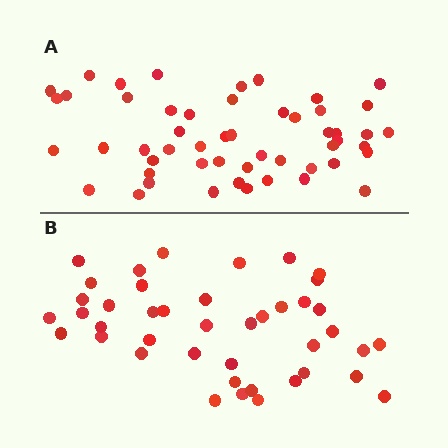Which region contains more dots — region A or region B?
Region A (the top region) has more dots.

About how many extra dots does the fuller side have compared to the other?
Region A has roughly 10 or so more dots than region B.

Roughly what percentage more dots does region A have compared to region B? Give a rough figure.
About 25% more.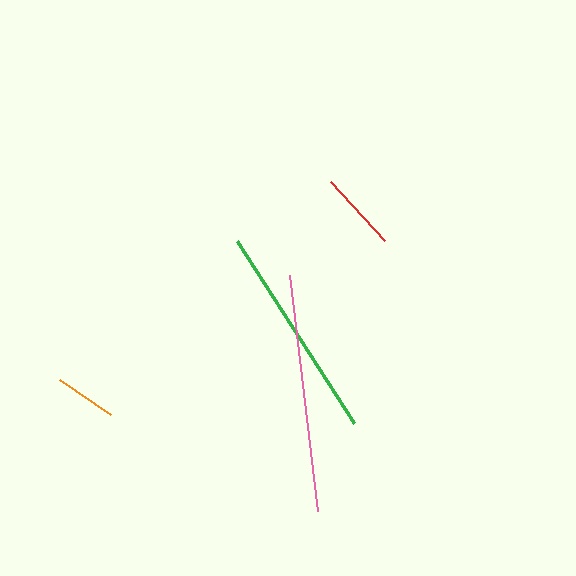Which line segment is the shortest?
The orange line is the shortest at approximately 62 pixels.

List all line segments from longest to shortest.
From longest to shortest: pink, green, red, orange.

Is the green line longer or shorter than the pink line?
The pink line is longer than the green line.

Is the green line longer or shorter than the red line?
The green line is longer than the red line.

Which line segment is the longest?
The pink line is the longest at approximately 237 pixels.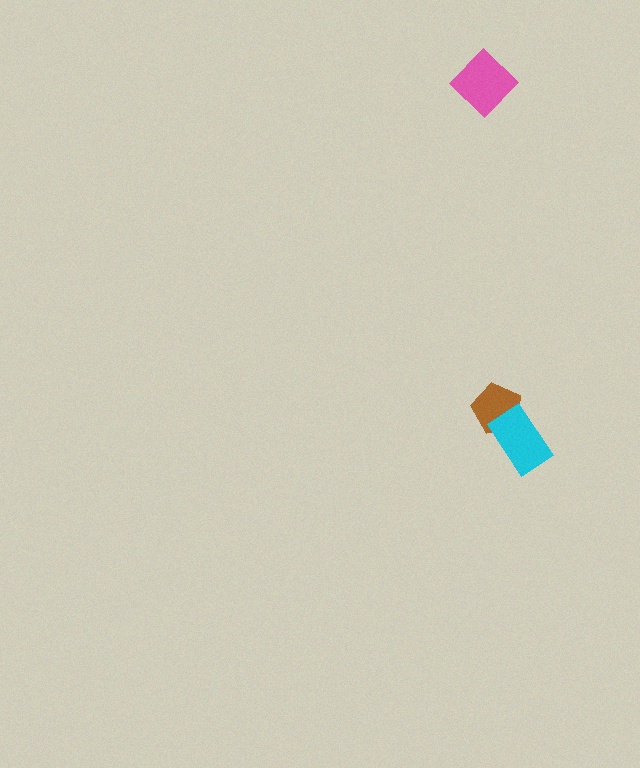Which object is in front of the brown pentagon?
The cyan rectangle is in front of the brown pentagon.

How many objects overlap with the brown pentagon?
1 object overlaps with the brown pentagon.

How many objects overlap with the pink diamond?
0 objects overlap with the pink diamond.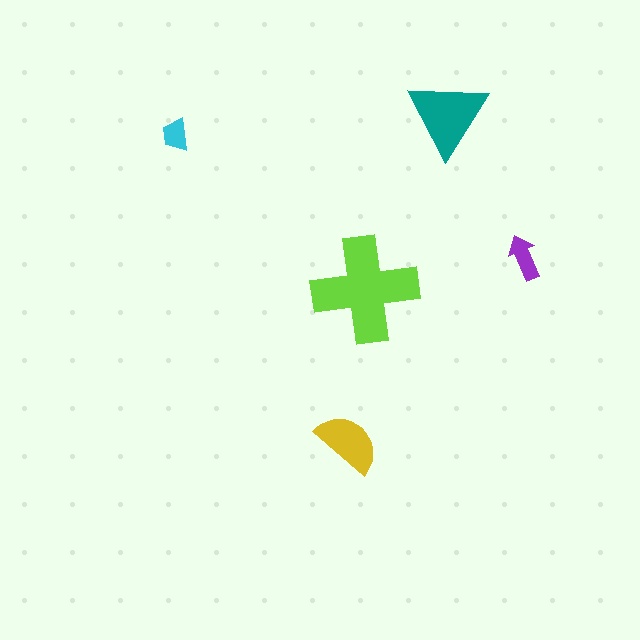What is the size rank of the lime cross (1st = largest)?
1st.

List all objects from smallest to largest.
The cyan trapezoid, the purple arrow, the yellow semicircle, the teal triangle, the lime cross.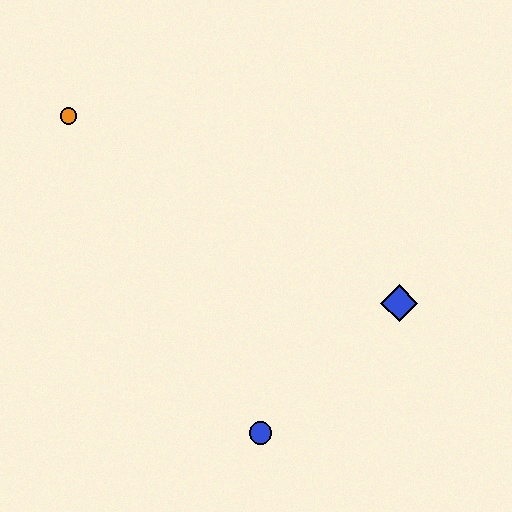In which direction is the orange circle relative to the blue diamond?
The orange circle is to the left of the blue diamond.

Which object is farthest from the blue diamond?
The orange circle is farthest from the blue diamond.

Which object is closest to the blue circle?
The blue diamond is closest to the blue circle.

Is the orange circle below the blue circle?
No